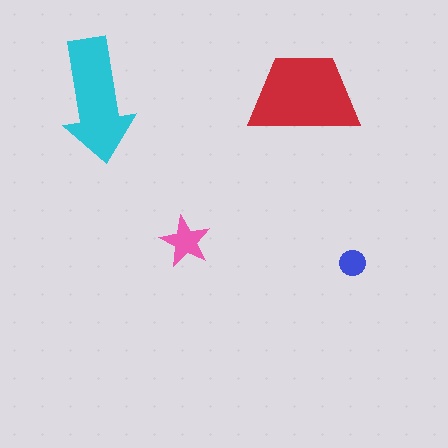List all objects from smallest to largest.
The blue circle, the pink star, the cyan arrow, the red trapezoid.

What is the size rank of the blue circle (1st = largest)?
4th.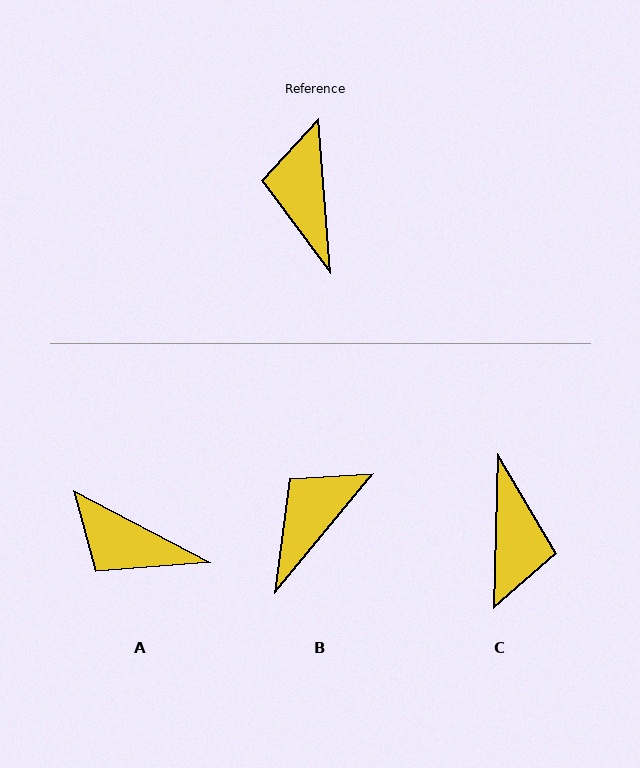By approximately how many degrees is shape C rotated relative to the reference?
Approximately 174 degrees counter-clockwise.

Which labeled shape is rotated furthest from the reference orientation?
C, about 174 degrees away.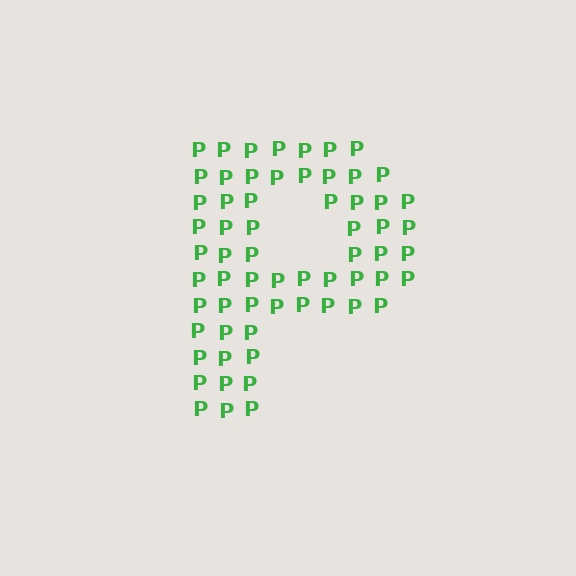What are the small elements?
The small elements are letter P's.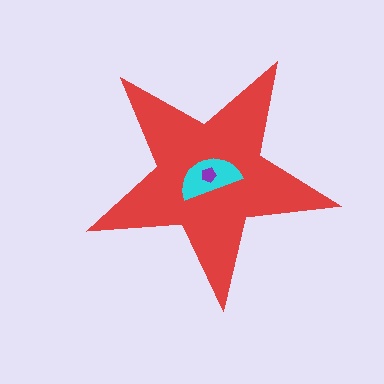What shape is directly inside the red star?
The cyan semicircle.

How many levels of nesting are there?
3.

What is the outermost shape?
The red star.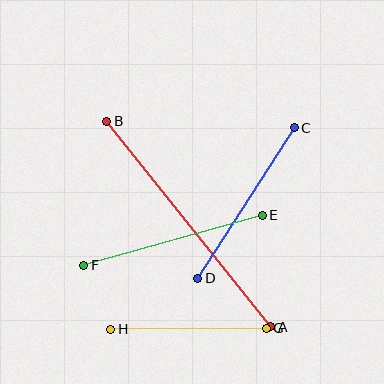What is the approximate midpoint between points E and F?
The midpoint is at approximately (173, 240) pixels.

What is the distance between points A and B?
The distance is approximately 263 pixels.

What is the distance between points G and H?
The distance is approximately 156 pixels.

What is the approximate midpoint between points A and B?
The midpoint is at approximately (189, 224) pixels.